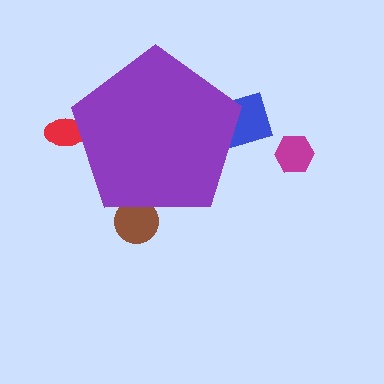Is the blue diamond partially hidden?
Yes, the blue diamond is partially hidden behind the purple pentagon.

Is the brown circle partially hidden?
Yes, the brown circle is partially hidden behind the purple pentagon.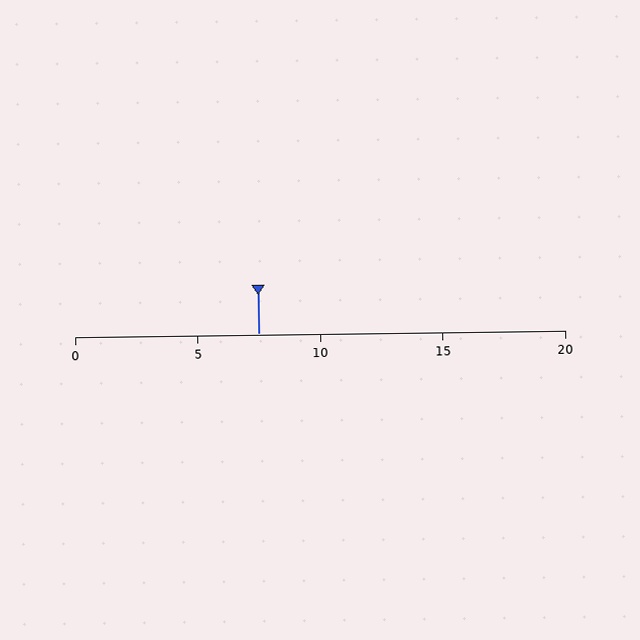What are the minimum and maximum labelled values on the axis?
The axis runs from 0 to 20.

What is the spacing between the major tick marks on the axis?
The major ticks are spaced 5 apart.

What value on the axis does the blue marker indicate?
The marker indicates approximately 7.5.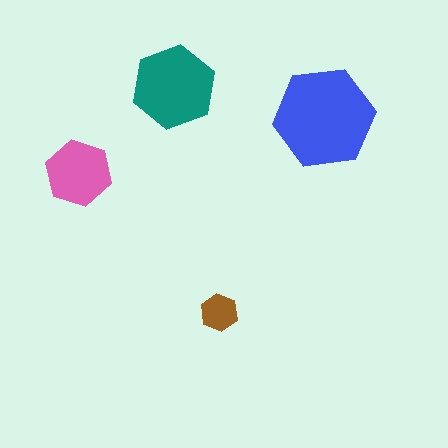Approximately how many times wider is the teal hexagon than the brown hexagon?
About 2 times wider.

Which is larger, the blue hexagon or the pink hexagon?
The blue one.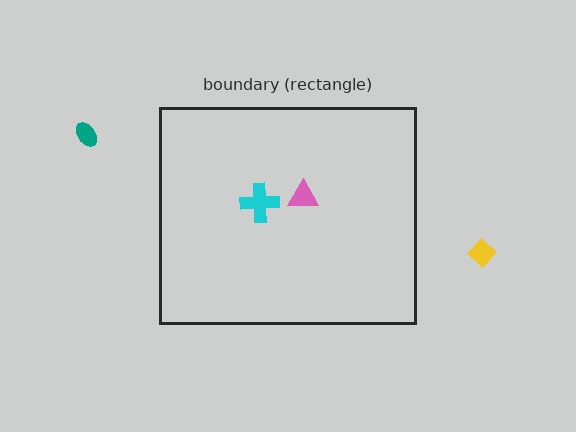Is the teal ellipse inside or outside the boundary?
Outside.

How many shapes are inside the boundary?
2 inside, 2 outside.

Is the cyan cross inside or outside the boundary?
Inside.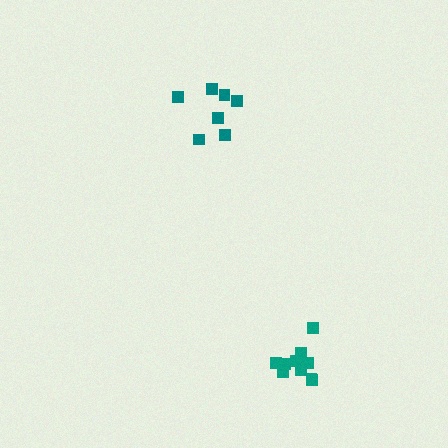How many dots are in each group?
Group 1: 10 dots, Group 2: 7 dots (17 total).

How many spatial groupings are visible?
There are 2 spatial groupings.